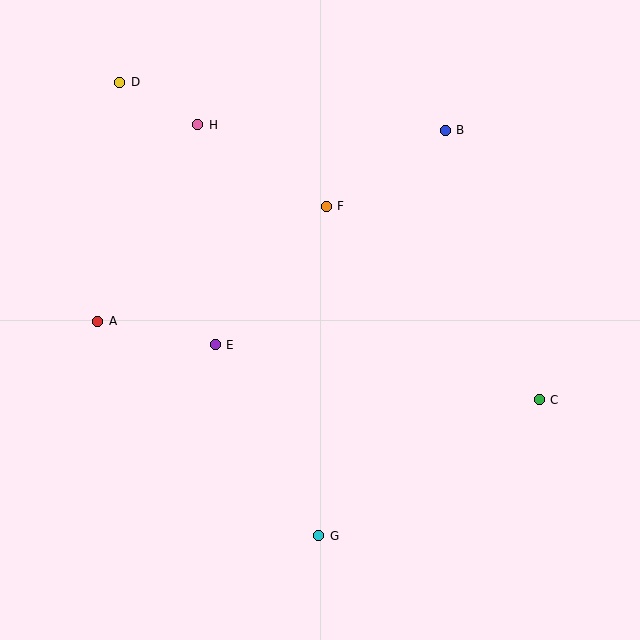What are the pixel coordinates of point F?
Point F is at (326, 206).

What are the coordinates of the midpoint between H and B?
The midpoint between H and B is at (321, 128).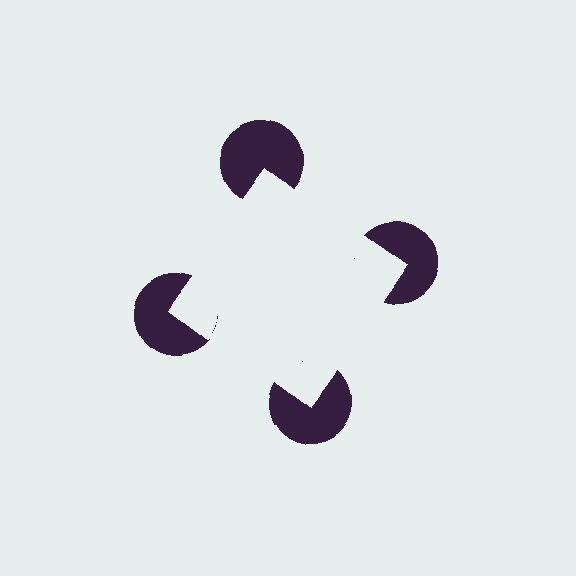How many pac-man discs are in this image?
There are 4 — one at each vertex of the illusory square.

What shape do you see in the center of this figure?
An illusory square — its edges are inferred from the aligned wedge cuts in the pac-man discs, not physically drawn.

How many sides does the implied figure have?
4 sides.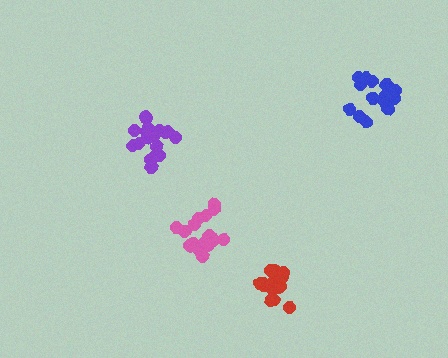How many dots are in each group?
Group 1: 17 dots, Group 2: 18 dots, Group 3: 15 dots, Group 4: 16 dots (66 total).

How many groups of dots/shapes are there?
There are 4 groups.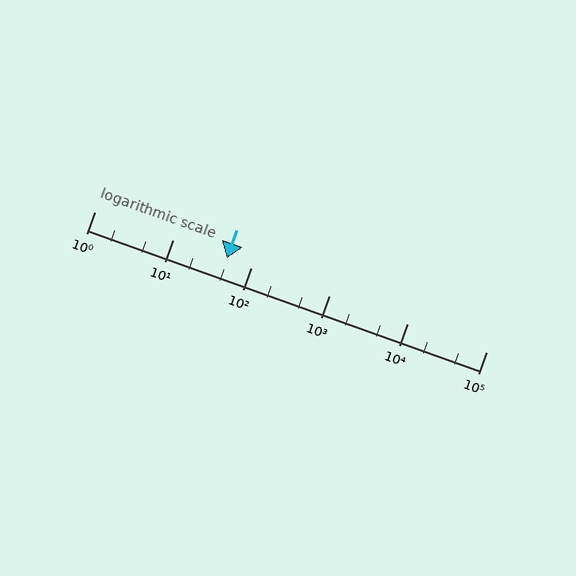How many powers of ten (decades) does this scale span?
The scale spans 5 decades, from 1 to 100000.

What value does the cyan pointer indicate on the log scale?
The pointer indicates approximately 49.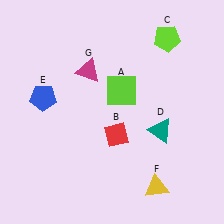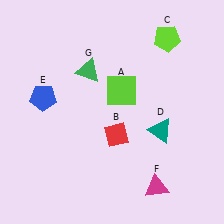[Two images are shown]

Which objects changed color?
F changed from yellow to magenta. G changed from magenta to green.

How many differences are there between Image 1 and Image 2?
There are 2 differences between the two images.